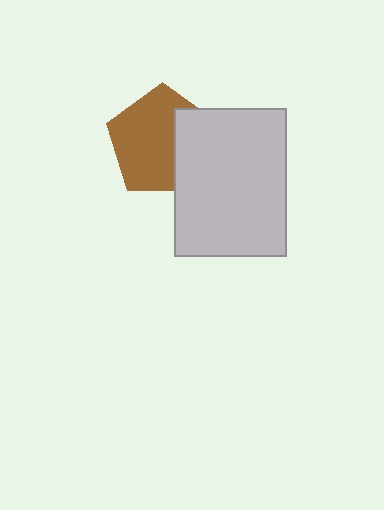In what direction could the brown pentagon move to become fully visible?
The brown pentagon could move left. That would shift it out from behind the light gray rectangle entirely.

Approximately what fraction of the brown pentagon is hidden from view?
Roughly 34% of the brown pentagon is hidden behind the light gray rectangle.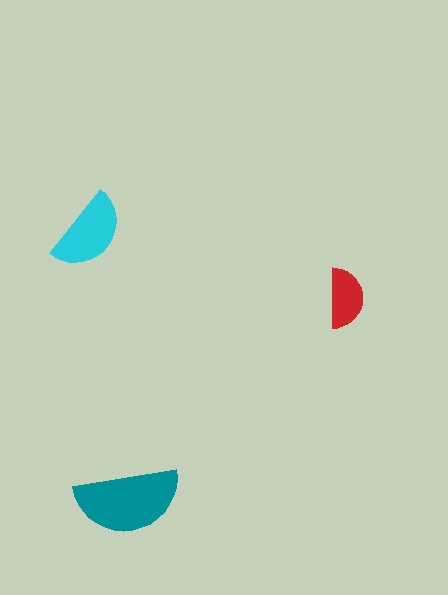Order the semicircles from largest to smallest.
the teal one, the cyan one, the red one.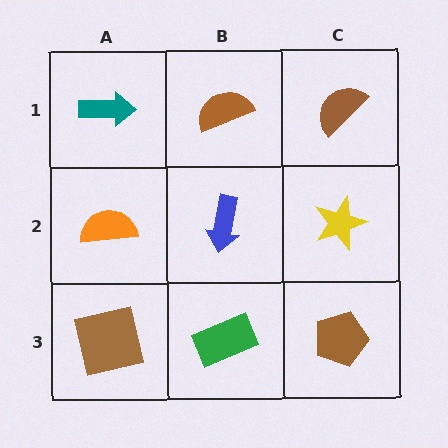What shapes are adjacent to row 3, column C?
A yellow star (row 2, column C), a green rectangle (row 3, column B).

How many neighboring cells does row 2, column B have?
4.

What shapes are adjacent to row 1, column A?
An orange semicircle (row 2, column A), a brown semicircle (row 1, column B).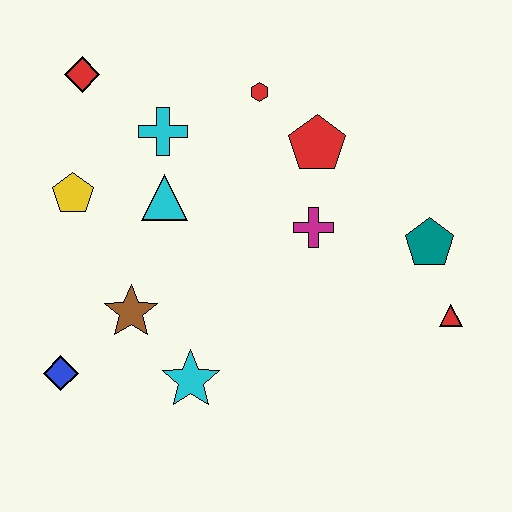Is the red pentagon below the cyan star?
No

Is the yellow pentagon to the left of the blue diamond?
No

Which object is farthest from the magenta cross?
The blue diamond is farthest from the magenta cross.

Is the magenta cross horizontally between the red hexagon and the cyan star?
No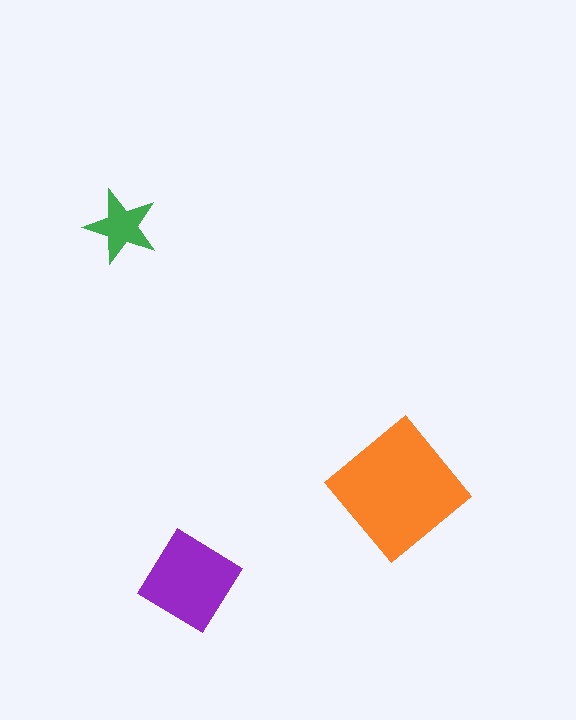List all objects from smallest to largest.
The green star, the purple diamond, the orange diamond.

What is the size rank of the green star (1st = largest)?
3rd.